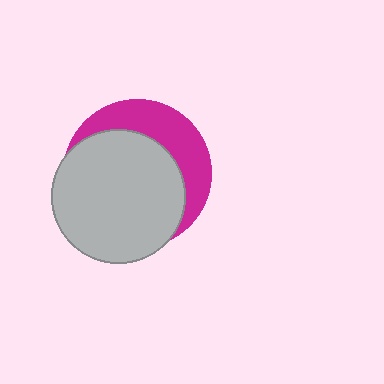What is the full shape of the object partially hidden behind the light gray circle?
The partially hidden object is a magenta circle.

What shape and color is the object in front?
The object in front is a light gray circle.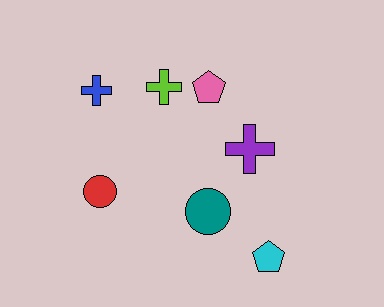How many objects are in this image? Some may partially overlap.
There are 7 objects.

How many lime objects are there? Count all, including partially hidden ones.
There is 1 lime object.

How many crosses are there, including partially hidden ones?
There are 3 crosses.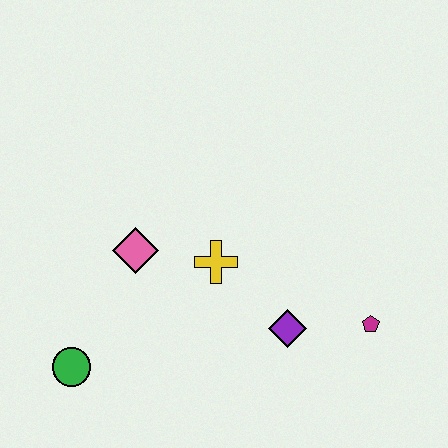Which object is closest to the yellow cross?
The pink diamond is closest to the yellow cross.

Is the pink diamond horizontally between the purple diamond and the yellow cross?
No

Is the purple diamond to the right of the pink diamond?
Yes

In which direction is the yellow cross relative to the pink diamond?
The yellow cross is to the right of the pink diamond.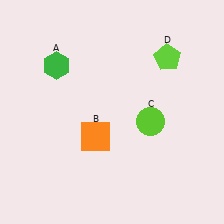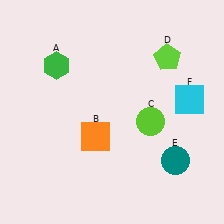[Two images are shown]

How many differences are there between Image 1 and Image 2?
There are 2 differences between the two images.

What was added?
A teal circle (E), a cyan square (F) were added in Image 2.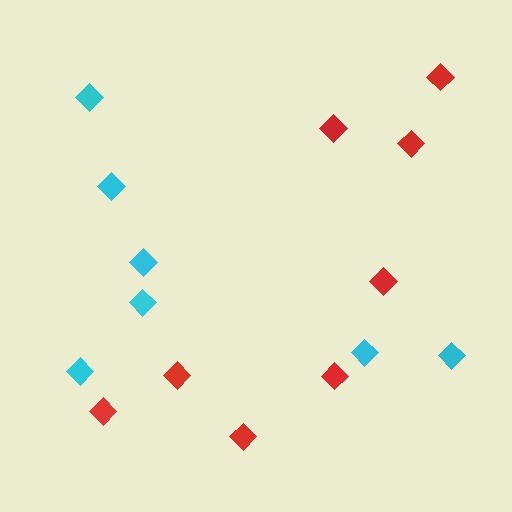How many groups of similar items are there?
There are 2 groups: one group of red diamonds (8) and one group of cyan diamonds (7).